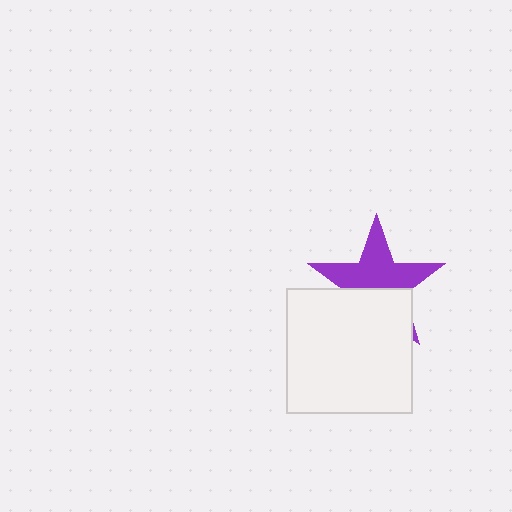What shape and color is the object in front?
The object in front is a white square.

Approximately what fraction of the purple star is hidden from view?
Roughly 43% of the purple star is hidden behind the white square.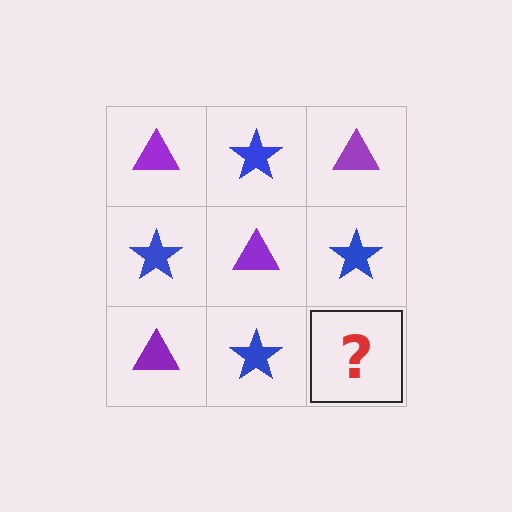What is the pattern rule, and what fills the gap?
The rule is that it alternates purple triangle and blue star in a checkerboard pattern. The gap should be filled with a purple triangle.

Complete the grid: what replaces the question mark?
The question mark should be replaced with a purple triangle.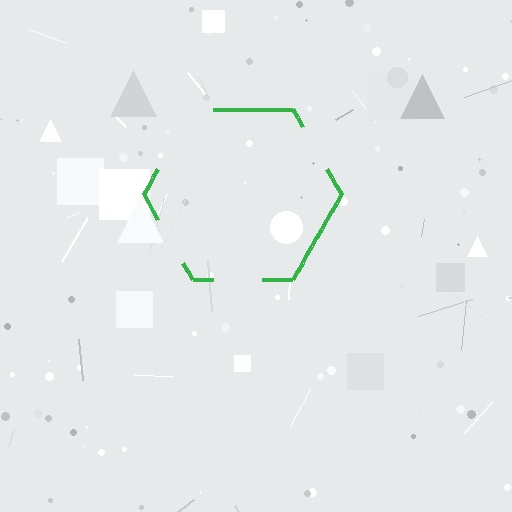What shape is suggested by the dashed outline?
The dashed outline suggests a hexagon.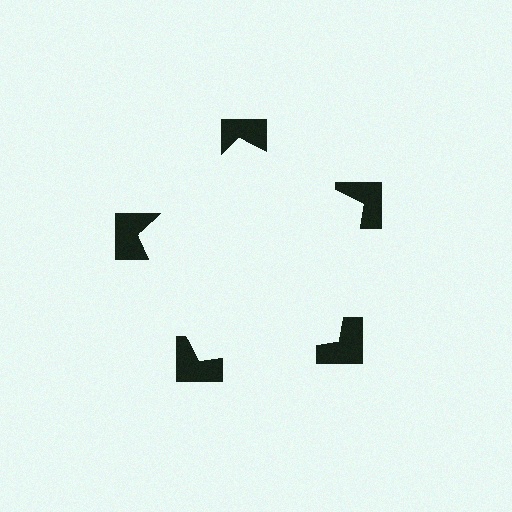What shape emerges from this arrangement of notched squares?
An illusory pentagon — its edges are inferred from the aligned wedge cuts in the notched squares, not physically drawn.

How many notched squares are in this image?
There are 5 — one at each vertex of the illusory pentagon.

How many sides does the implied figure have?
5 sides.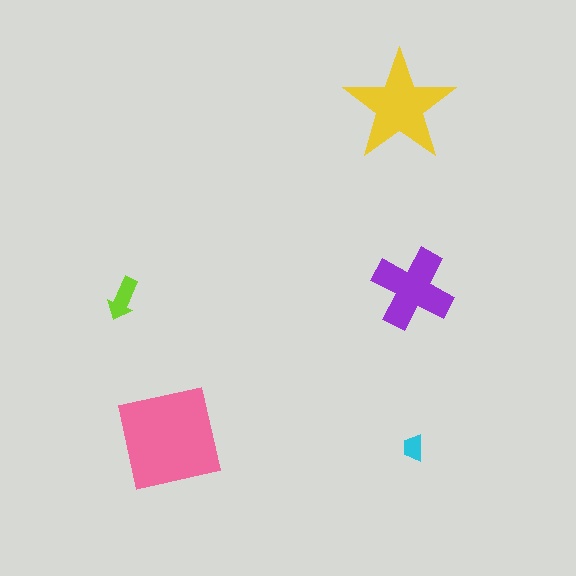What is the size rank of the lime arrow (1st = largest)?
4th.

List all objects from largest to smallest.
The pink square, the yellow star, the purple cross, the lime arrow, the cyan trapezoid.